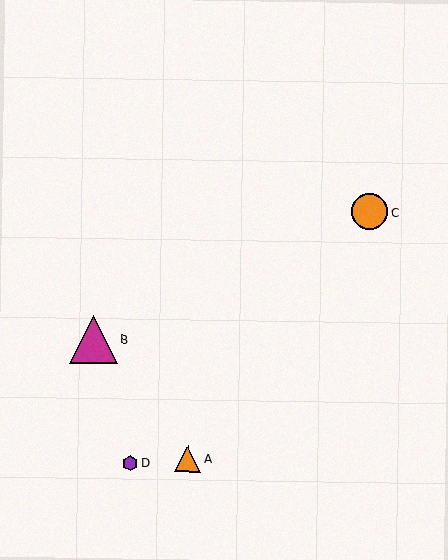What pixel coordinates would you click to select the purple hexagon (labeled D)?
Click at (131, 463) to select the purple hexagon D.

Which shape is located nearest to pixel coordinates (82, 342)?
The magenta triangle (labeled B) at (93, 339) is nearest to that location.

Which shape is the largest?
The magenta triangle (labeled B) is the largest.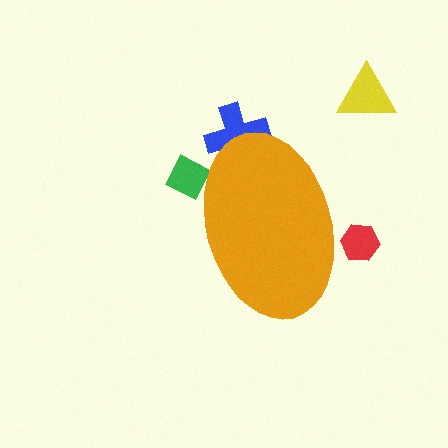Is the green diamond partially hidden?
Yes, the green diamond is partially hidden behind the orange ellipse.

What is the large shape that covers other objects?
An orange ellipse.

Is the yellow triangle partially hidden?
No, the yellow triangle is fully visible.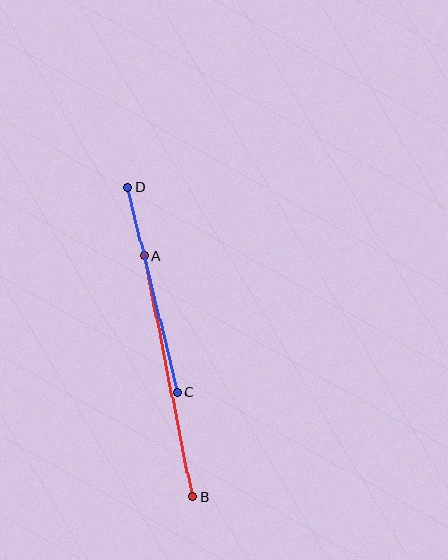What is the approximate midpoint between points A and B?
The midpoint is at approximately (168, 376) pixels.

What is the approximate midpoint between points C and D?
The midpoint is at approximately (153, 290) pixels.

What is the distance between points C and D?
The distance is approximately 211 pixels.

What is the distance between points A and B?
The distance is approximately 246 pixels.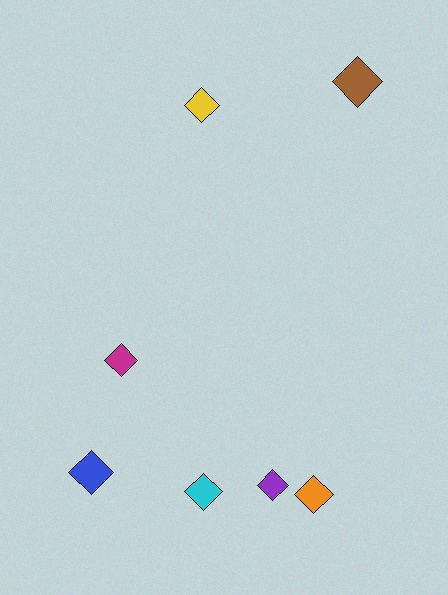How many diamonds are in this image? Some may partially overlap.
There are 7 diamonds.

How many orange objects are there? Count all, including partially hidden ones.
There is 1 orange object.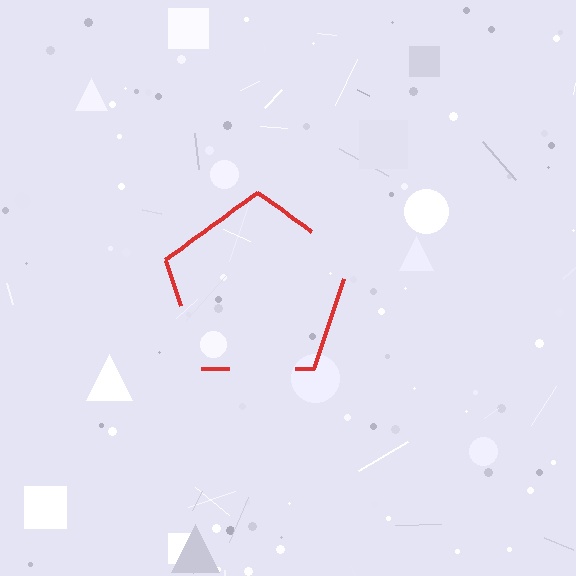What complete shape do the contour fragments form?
The contour fragments form a pentagon.